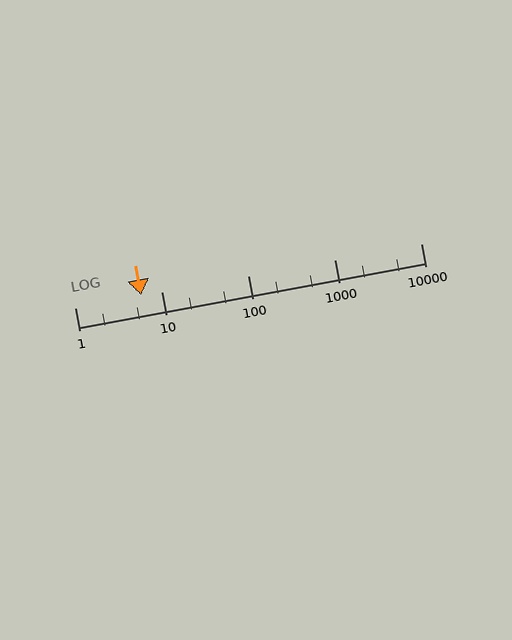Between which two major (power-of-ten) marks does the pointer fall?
The pointer is between 1 and 10.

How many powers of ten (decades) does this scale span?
The scale spans 4 decades, from 1 to 10000.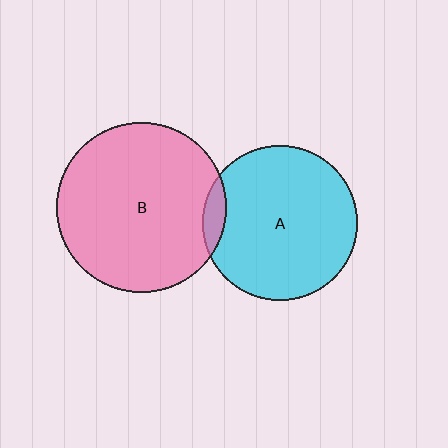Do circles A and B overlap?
Yes.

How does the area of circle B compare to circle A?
Approximately 1.2 times.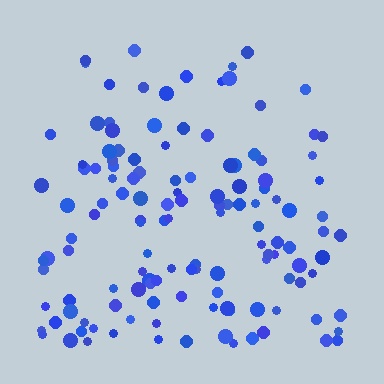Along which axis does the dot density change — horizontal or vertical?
Vertical.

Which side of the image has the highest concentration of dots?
The bottom.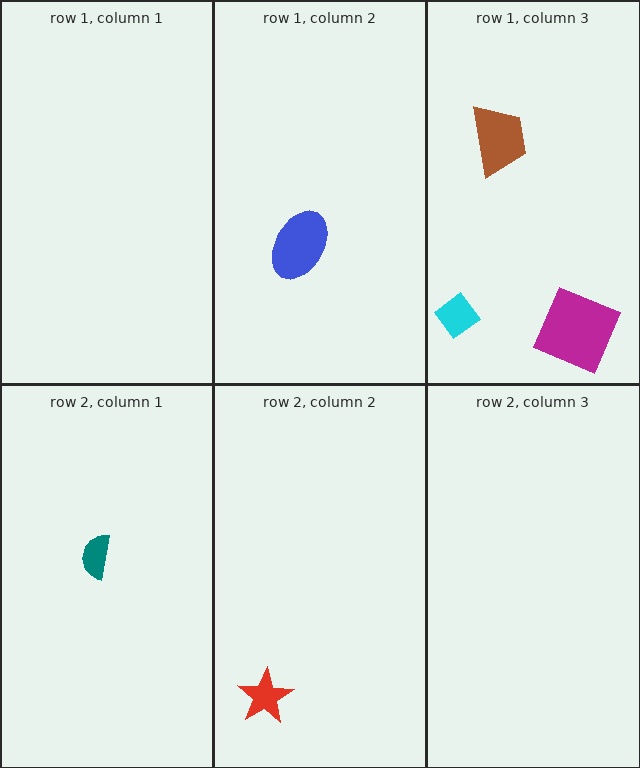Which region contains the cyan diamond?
The row 1, column 3 region.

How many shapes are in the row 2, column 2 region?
1.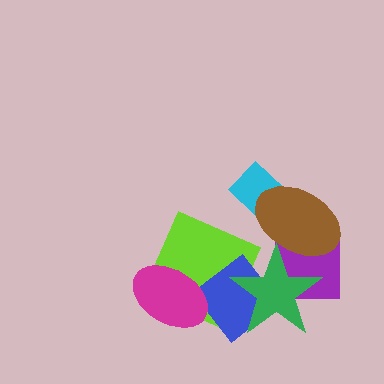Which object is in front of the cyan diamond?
The brown ellipse is in front of the cyan diamond.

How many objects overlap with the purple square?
2 objects overlap with the purple square.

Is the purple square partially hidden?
Yes, it is partially covered by another shape.